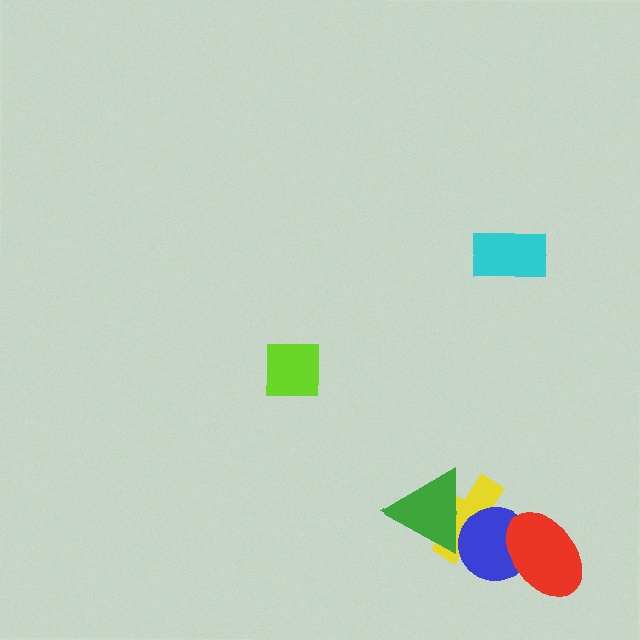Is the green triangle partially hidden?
No, no other shape covers it.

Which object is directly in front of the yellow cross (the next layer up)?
The blue circle is directly in front of the yellow cross.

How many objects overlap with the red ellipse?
1 object overlaps with the red ellipse.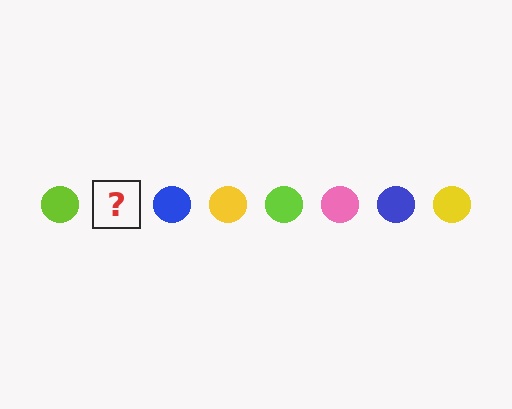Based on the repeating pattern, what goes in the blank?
The blank should be a pink circle.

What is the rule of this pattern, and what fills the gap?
The rule is that the pattern cycles through lime, pink, blue, yellow circles. The gap should be filled with a pink circle.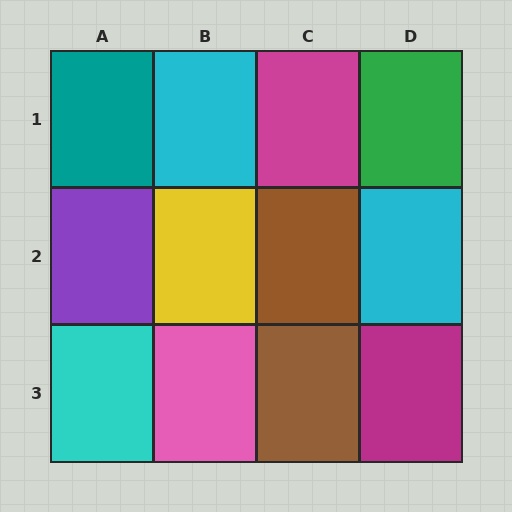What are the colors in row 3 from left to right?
Cyan, pink, brown, magenta.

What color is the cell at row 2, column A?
Purple.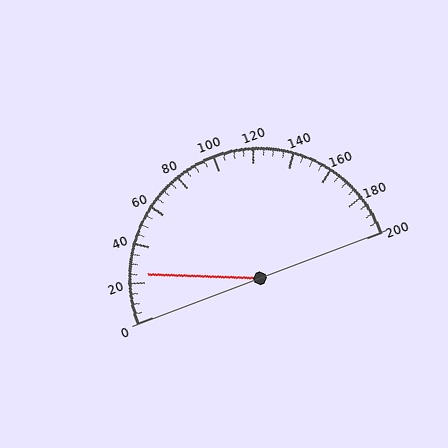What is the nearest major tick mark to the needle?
The nearest major tick mark is 20.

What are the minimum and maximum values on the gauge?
The gauge ranges from 0 to 200.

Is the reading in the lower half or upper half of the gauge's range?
The reading is in the lower half of the range (0 to 200).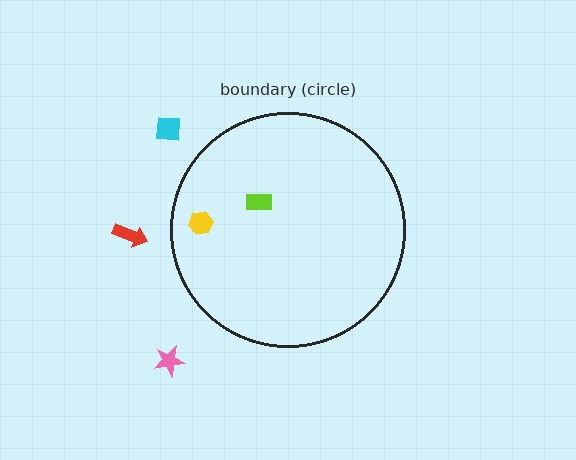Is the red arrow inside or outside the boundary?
Outside.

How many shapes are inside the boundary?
2 inside, 3 outside.